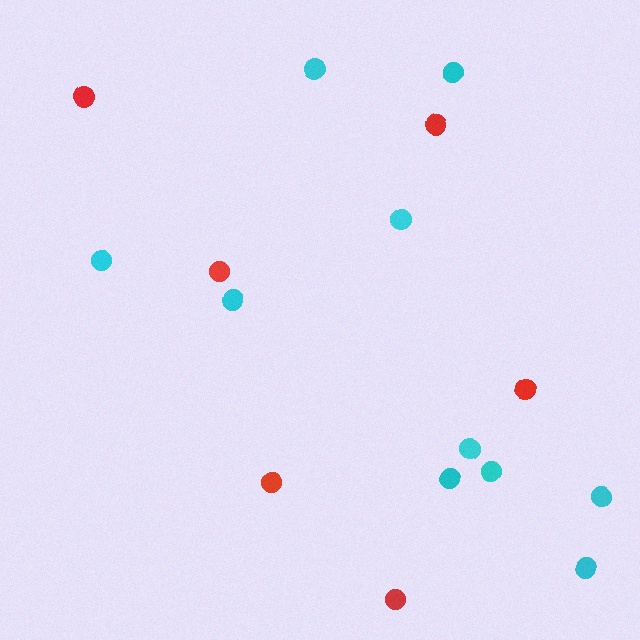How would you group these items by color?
There are 2 groups: one group of cyan circles (10) and one group of red circles (6).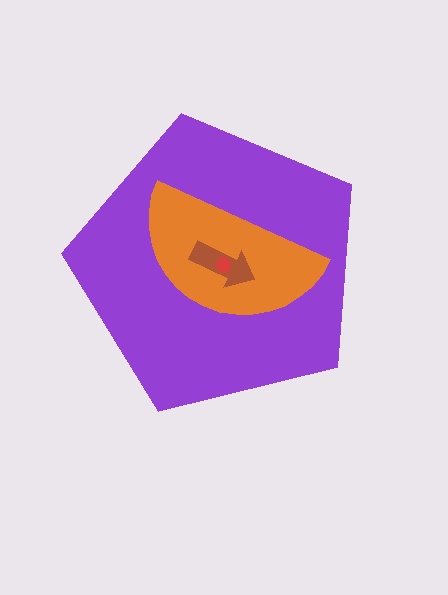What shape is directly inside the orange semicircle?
The brown arrow.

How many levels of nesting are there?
4.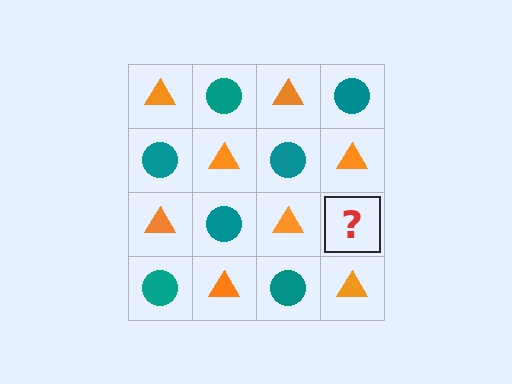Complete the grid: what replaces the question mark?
The question mark should be replaced with a teal circle.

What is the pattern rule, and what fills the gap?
The rule is that it alternates orange triangle and teal circle in a checkerboard pattern. The gap should be filled with a teal circle.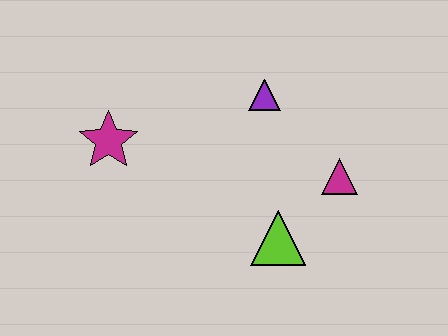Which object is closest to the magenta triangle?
The lime triangle is closest to the magenta triangle.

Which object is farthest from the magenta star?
The magenta triangle is farthest from the magenta star.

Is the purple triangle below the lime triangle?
No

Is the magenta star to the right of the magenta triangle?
No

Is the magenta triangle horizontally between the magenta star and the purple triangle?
No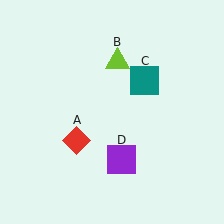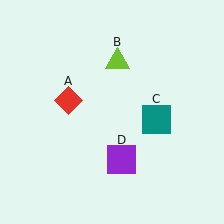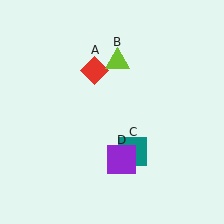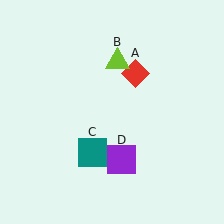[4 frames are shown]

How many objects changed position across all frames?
2 objects changed position: red diamond (object A), teal square (object C).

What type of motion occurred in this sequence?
The red diamond (object A), teal square (object C) rotated clockwise around the center of the scene.